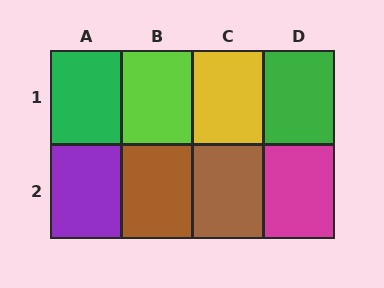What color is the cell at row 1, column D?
Green.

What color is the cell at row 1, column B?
Lime.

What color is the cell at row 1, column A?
Green.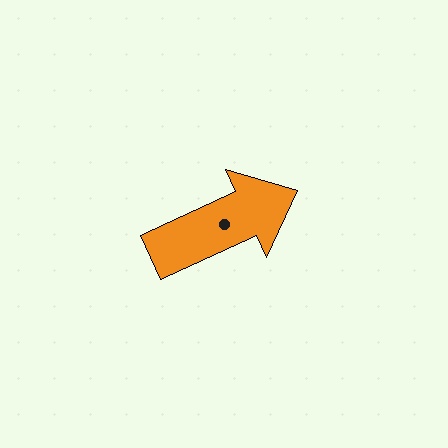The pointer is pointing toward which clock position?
Roughly 2 o'clock.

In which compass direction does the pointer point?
Northeast.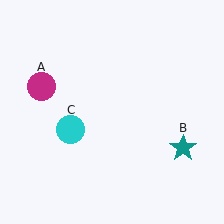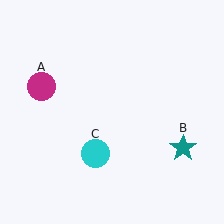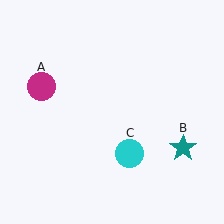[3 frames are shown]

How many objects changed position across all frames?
1 object changed position: cyan circle (object C).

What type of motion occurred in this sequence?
The cyan circle (object C) rotated counterclockwise around the center of the scene.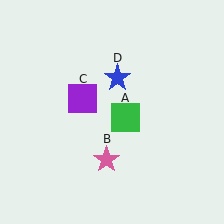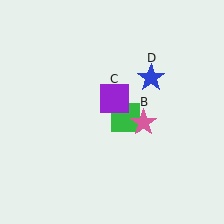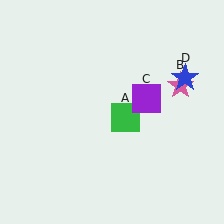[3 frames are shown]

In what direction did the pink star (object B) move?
The pink star (object B) moved up and to the right.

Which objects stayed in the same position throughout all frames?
Green square (object A) remained stationary.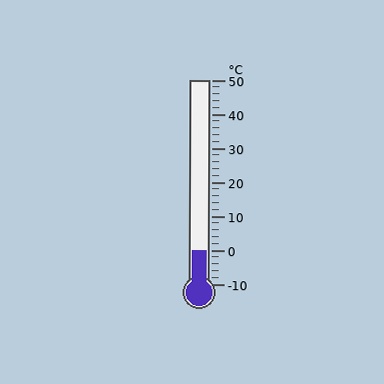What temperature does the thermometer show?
The thermometer shows approximately 0°C.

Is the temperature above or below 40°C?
The temperature is below 40°C.